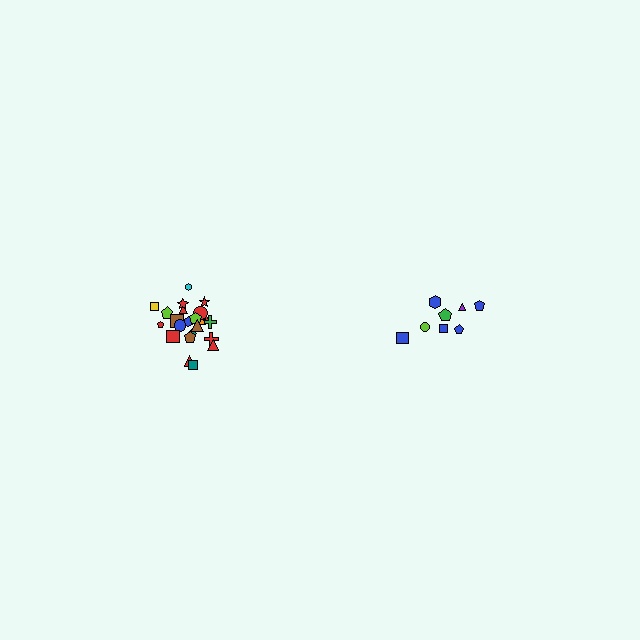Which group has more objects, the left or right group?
The left group.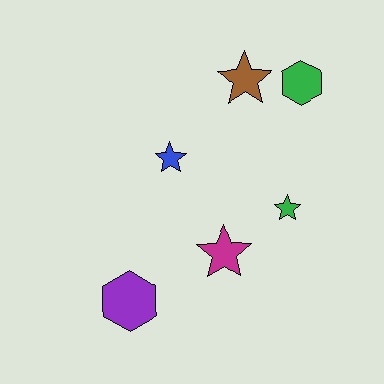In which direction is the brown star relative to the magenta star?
The brown star is above the magenta star.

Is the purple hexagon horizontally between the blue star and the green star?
No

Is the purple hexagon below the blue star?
Yes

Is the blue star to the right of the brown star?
No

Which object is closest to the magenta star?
The green star is closest to the magenta star.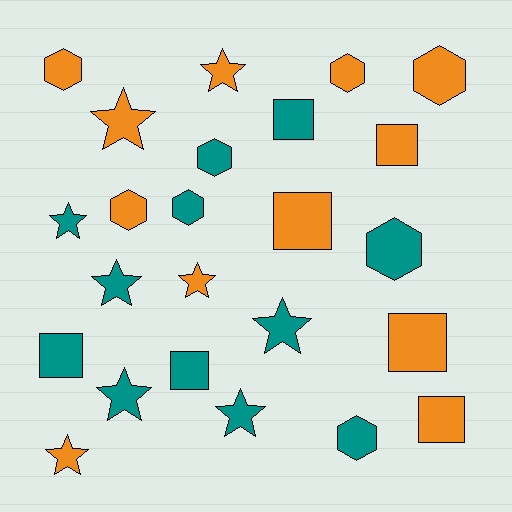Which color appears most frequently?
Orange, with 12 objects.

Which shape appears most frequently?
Star, with 9 objects.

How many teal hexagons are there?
There are 4 teal hexagons.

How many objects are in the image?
There are 24 objects.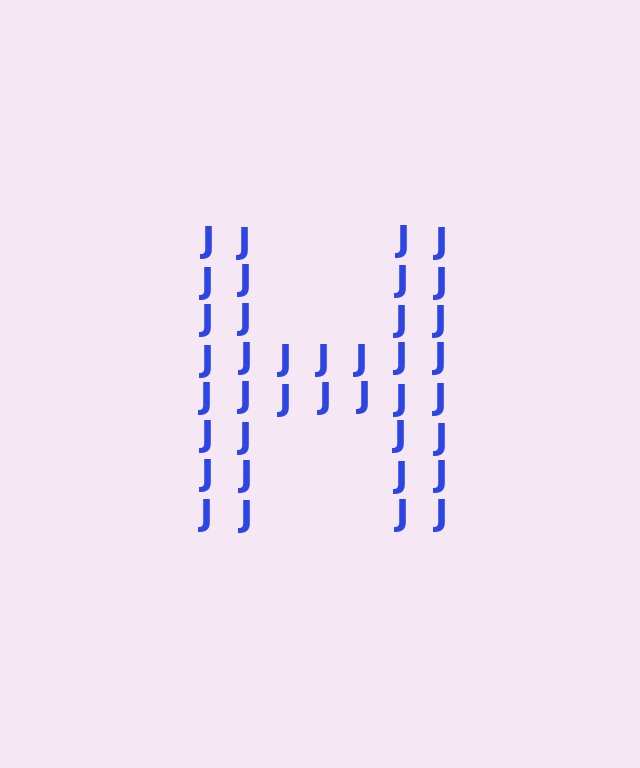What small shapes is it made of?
It is made of small letter J's.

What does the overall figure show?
The overall figure shows the letter H.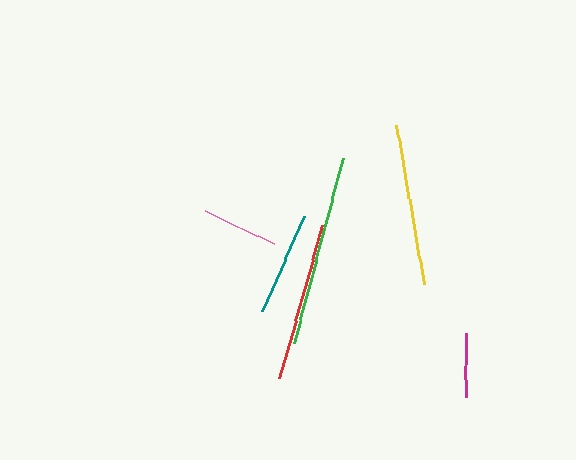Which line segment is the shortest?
The magenta line is the shortest at approximately 64 pixels.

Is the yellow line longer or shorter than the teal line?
The yellow line is longer than the teal line.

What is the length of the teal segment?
The teal segment is approximately 105 pixels long.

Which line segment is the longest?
The green line is the longest at approximately 191 pixels.